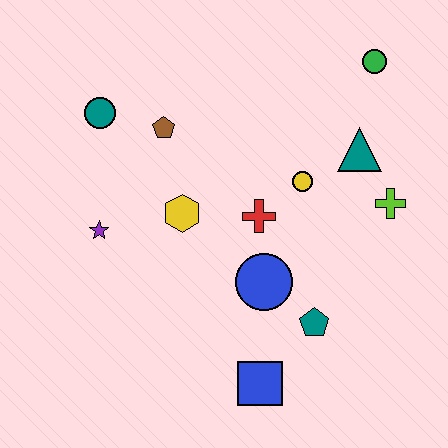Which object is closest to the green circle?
The teal triangle is closest to the green circle.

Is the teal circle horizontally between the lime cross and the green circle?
No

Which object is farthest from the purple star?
The green circle is farthest from the purple star.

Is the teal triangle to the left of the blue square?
No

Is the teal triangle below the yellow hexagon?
No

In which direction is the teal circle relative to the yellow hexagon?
The teal circle is above the yellow hexagon.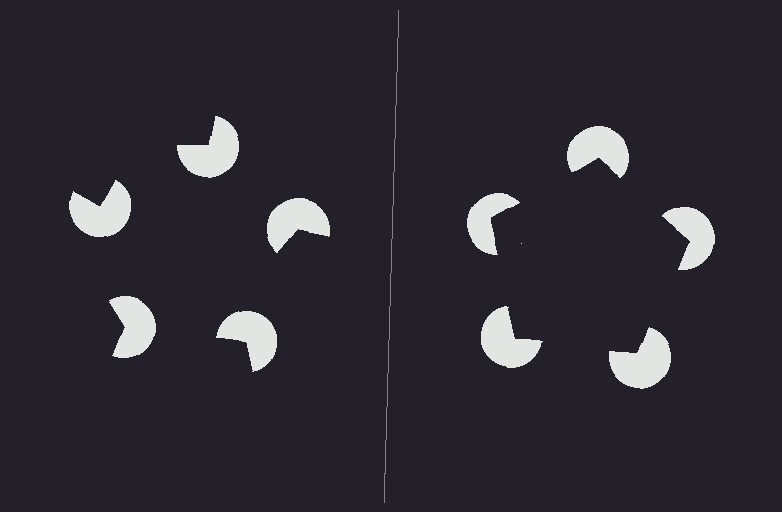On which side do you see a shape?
An illusory pentagon appears on the right side. On the left side the wedge cuts are rotated, so no coherent shape forms.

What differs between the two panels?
The pac-man discs are positioned identically on both sides; only the wedge orientations differ. On the right they align to a pentagon; on the left they are misaligned.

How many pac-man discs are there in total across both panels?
10 — 5 on each side.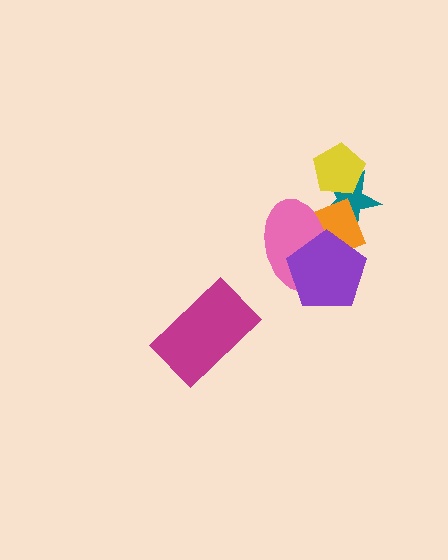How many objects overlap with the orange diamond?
3 objects overlap with the orange diamond.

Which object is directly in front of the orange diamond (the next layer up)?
The pink ellipse is directly in front of the orange diamond.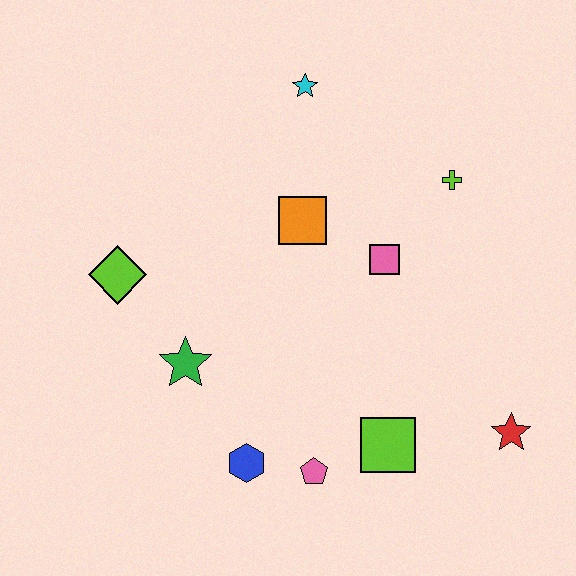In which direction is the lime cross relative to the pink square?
The lime cross is above the pink square.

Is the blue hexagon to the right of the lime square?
No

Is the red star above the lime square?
Yes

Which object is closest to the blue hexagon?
The pink pentagon is closest to the blue hexagon.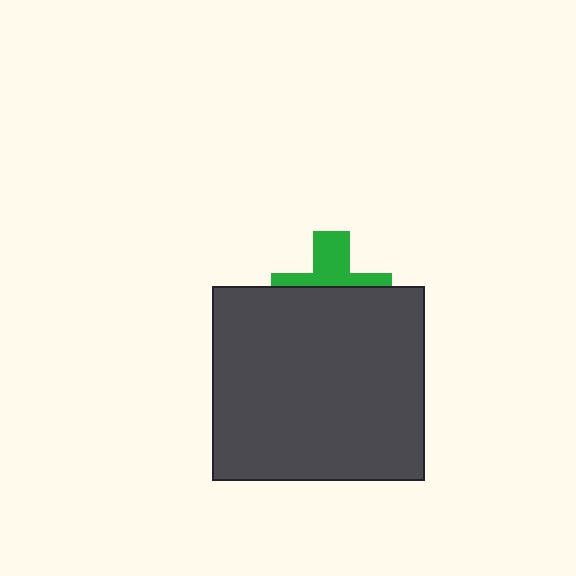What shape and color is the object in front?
The object in front is a dark gray rectangle.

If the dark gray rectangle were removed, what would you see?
You would see the complete green cross.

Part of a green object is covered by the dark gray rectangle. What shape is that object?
It is a cross.